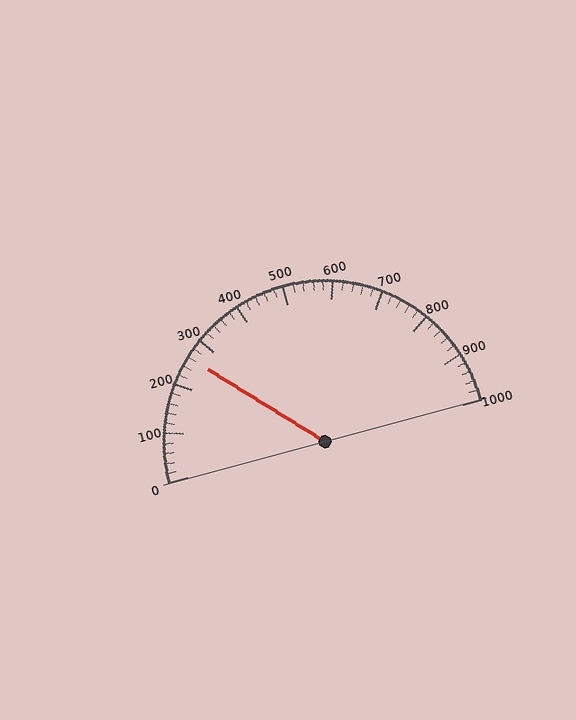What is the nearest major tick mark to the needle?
The nearest major tick mark is 300.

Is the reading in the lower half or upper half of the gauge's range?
The reading is in the lower half of the range (0 to 1000).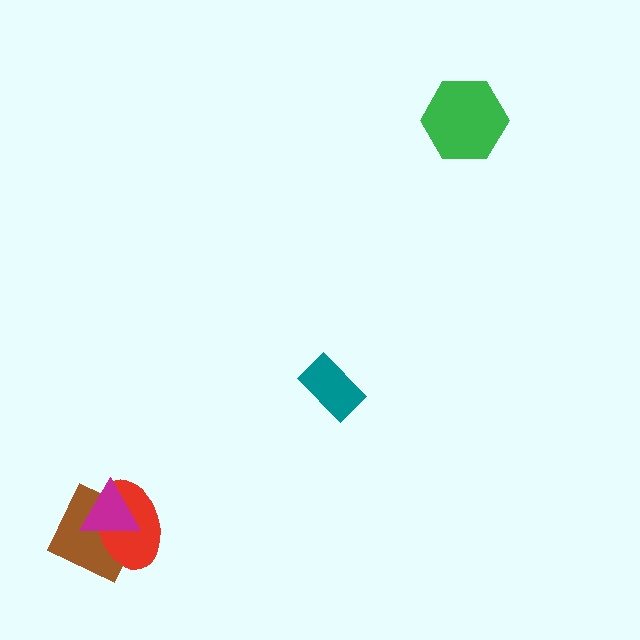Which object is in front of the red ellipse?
The magenta triangle is in front of the red ellipse.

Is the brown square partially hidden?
Yes, it is partially covered by another shape.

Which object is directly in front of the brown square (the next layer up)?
The red ellipse is directly in front of the brown square.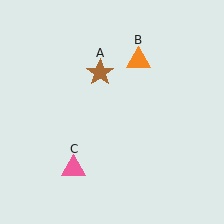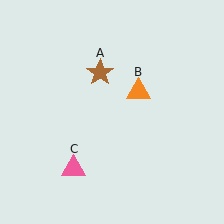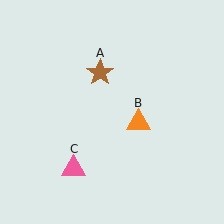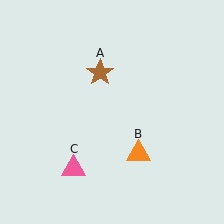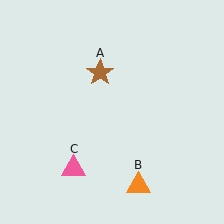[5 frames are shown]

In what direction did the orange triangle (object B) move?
The orange triangle (object B) moved down.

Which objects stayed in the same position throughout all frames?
Brown star (object A) and pink triangle (object C) remained stationary.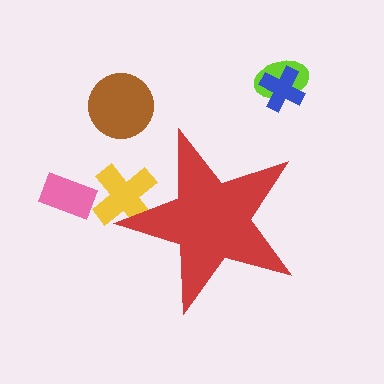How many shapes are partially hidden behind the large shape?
1 shape is partially hidden.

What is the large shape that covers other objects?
A red star.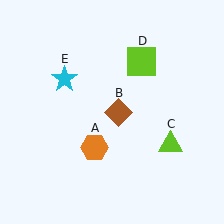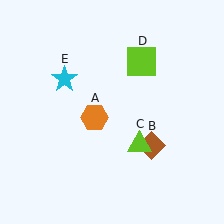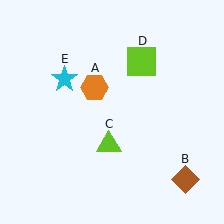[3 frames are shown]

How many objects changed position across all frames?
3 objects changed position: orange hexagon (object A), brown diamond (object B), lime triangle (object C).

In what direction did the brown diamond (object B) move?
The brown diamond (object B) moved down and to the right.